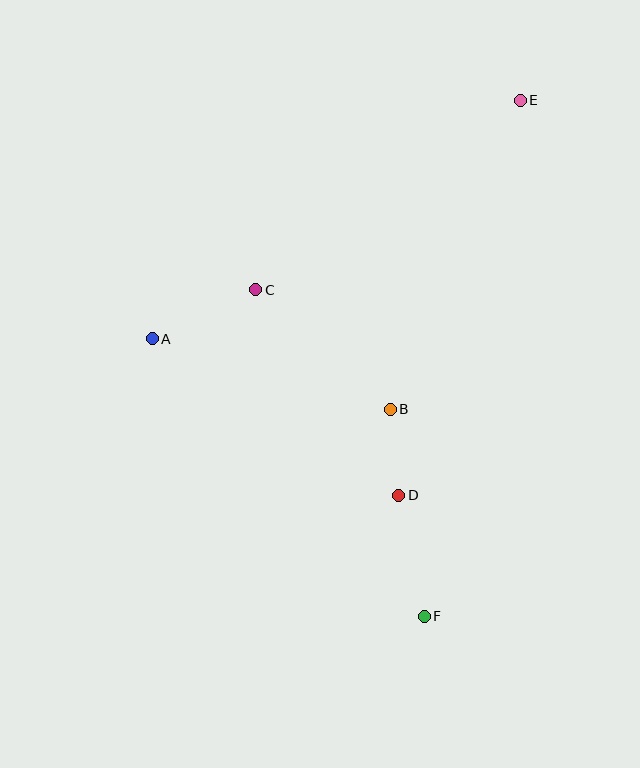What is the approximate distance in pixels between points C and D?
The distance between C and D is approximately 250 pixels.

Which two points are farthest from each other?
Points E and F are farthest from each other.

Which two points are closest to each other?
Points B and D are closest to each other.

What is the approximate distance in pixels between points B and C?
The distance between B and C is approximately 180 pixels.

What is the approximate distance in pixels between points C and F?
The distance between C and F is approximately 367 pixels.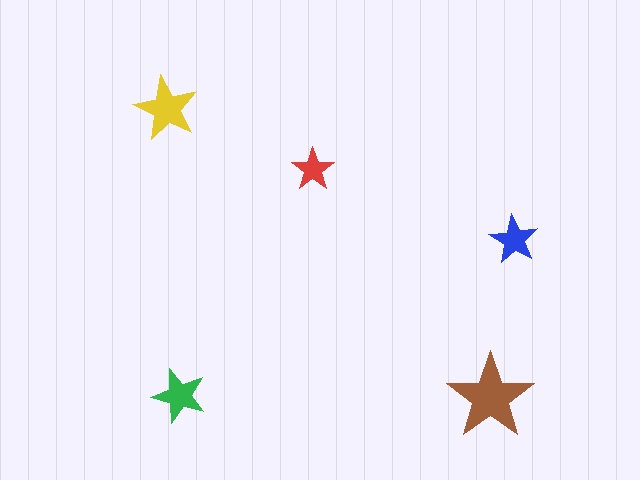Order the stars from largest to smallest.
the brown one, the yellow one, the green one, the blue one, the red one.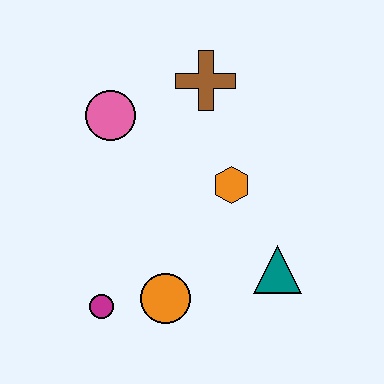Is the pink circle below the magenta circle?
No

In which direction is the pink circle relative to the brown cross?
The pink circle is to the left of the brown cross.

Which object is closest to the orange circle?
The magenta circle is closest to the orange circle.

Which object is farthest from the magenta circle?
The brown cross is farthest from the magenta circle.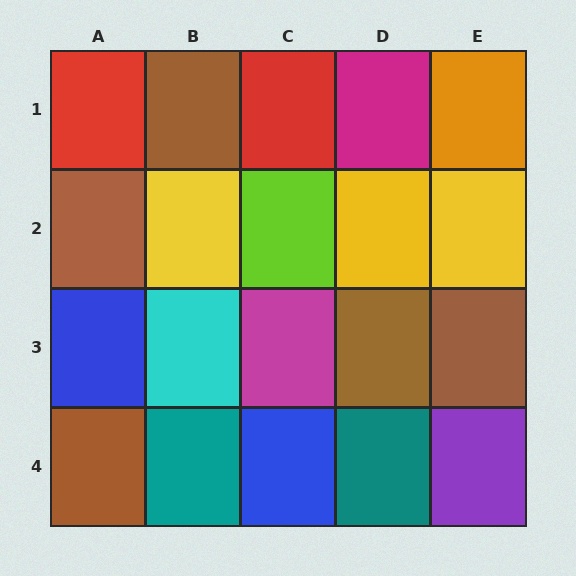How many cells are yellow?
3 cells are yellow.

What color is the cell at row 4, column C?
Blue.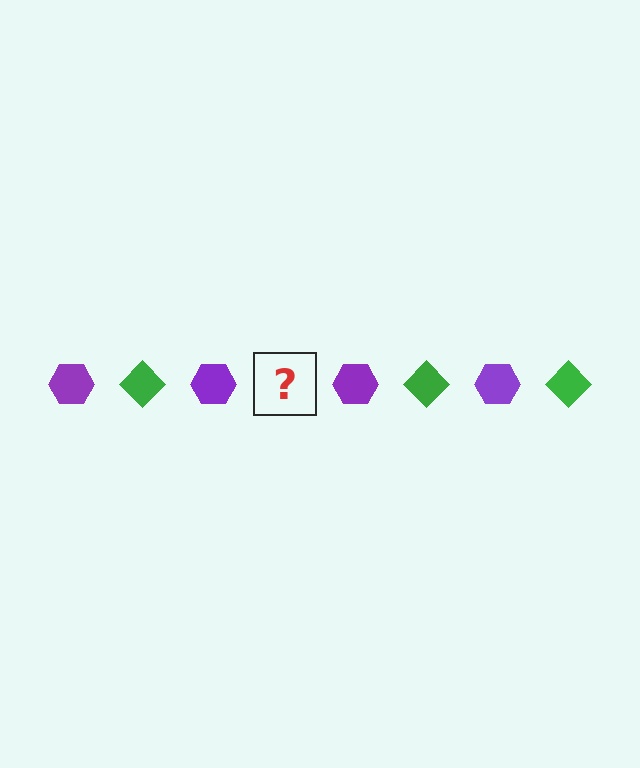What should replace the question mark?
The question mark should be replaced with a green diamond.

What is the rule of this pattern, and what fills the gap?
The rule is that the pattern alternates between purple hexagon and green diamond. The gap should be filled with a green diamond.